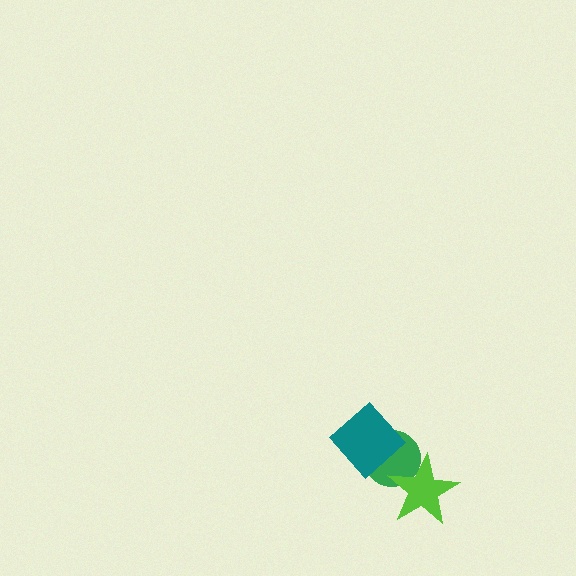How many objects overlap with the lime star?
1 object overlaps with the lime star.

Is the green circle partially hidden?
Yes, it is partially covered by another shape.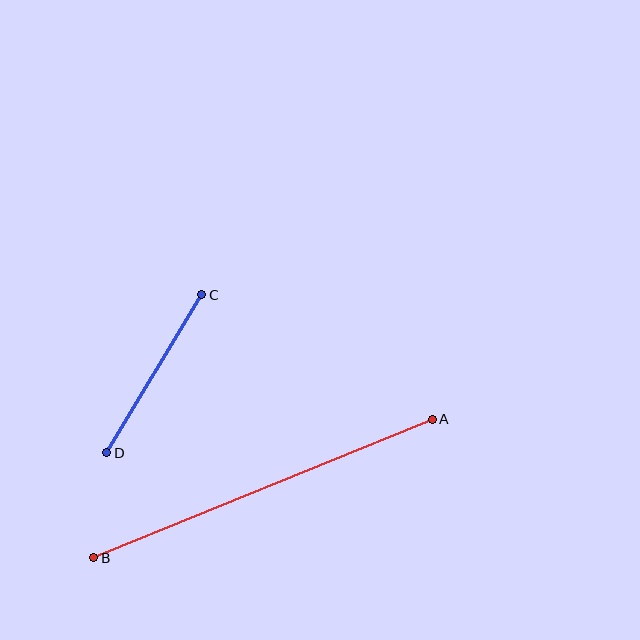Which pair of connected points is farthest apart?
Points A and B are farthest apart.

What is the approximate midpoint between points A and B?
The midpoint is at approximately (263, 488) pixels.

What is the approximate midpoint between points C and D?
The midpoint is at approximately (154, 374) pixels.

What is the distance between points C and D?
The distance is approximately 184 pixels.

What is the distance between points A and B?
The distance is approximately 366 pixels.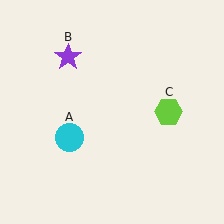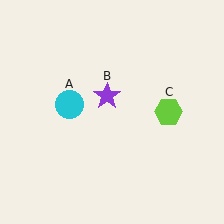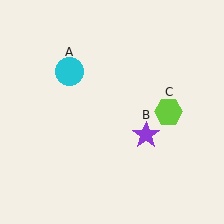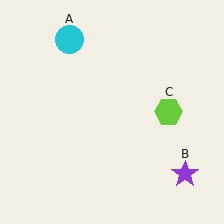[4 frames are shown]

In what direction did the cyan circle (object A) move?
The cyan circle (object A) moved up.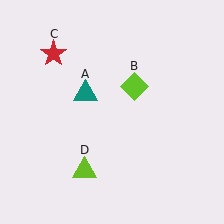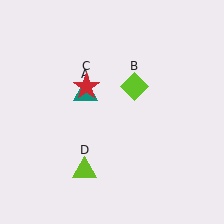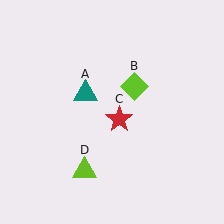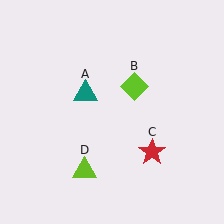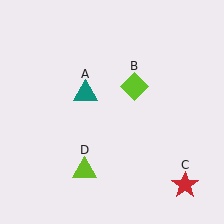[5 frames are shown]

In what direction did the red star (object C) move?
The red star (object C) moved down and to the right.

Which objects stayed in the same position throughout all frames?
Teal triangle (object A) and lime diamond (object B) and lime triangle (object D) remained stationary.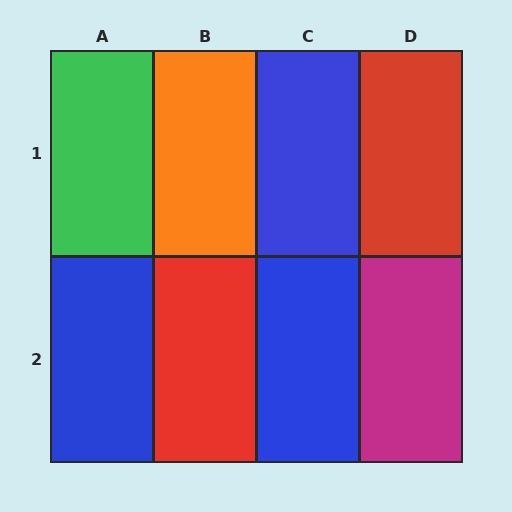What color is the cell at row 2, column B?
Red.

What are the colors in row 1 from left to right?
Green, orange, blue, red.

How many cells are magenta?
1 cell is magenta.